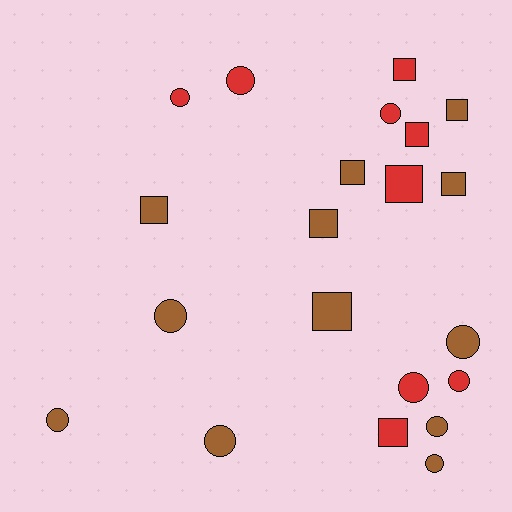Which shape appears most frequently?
Circle, with 11 objects.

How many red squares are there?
There are 4 red squares.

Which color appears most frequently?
Brown, with 12 objects.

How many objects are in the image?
There are 21 objects.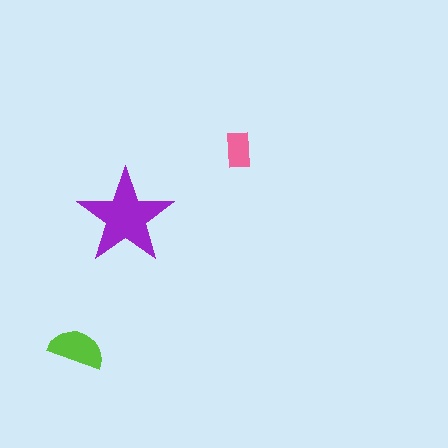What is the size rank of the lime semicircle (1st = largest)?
2nd.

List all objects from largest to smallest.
The purple star, the lime semicircle, the pink rectangle.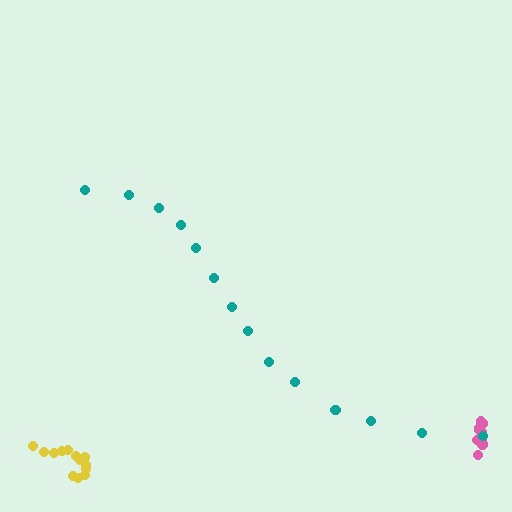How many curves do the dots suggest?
There are 3 distinct paths.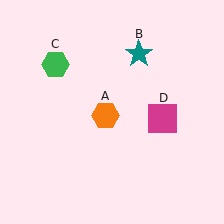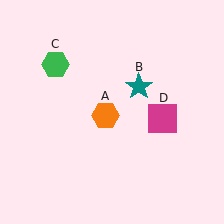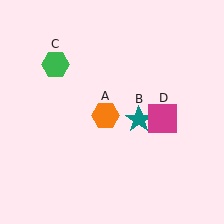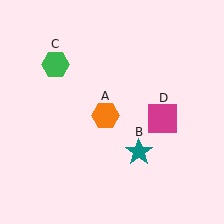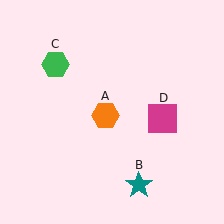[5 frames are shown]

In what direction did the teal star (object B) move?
The teal star (object B) moved down.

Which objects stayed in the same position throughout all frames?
Orange hexagon (object A) and green hexagon (object C) and magenta square (object D) remained stationary.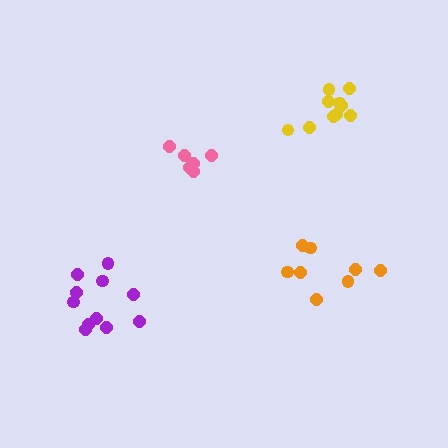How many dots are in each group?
Group 1: 10 dots, Group 2: 11 dots, Group 3: 8 dots, Group 4: 6 dots (35 total).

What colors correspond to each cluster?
The clusters are colored: yellow, purple, orange, pink.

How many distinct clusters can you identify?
There are 4 distinct clusters.